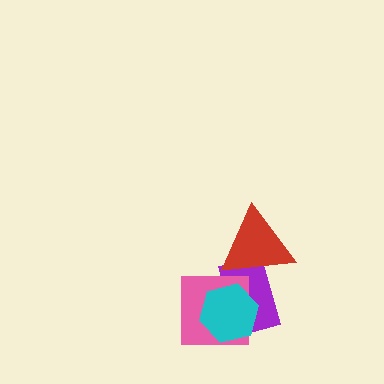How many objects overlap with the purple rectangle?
3 objects overlap with the purple rectangle.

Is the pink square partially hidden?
Yes, it is partially covered by another shape.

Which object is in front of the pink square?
The cyan hexagon is in front of the pink square.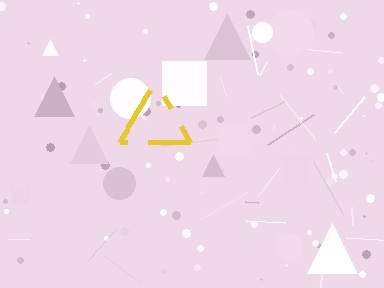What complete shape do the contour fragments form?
The contour fragments form a triangle.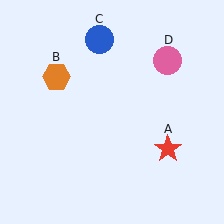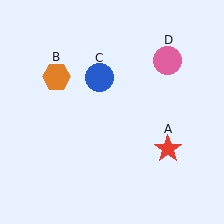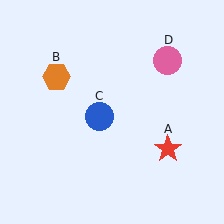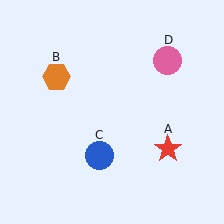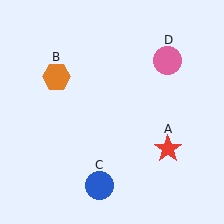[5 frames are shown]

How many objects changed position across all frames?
1 object changed position: blue circle (object C).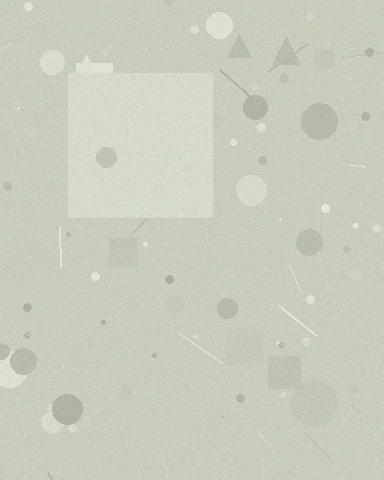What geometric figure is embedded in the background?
A square is embedded in the background.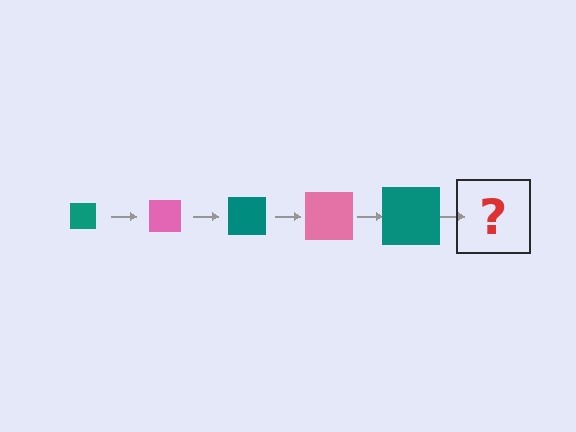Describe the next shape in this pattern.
It should be a pink square, larger than the previous one.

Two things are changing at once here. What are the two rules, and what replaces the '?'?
The two rules are that the square grows larger each step and the color cycles through teal and pink. The '?' should be a pink square, larger than the previous one.